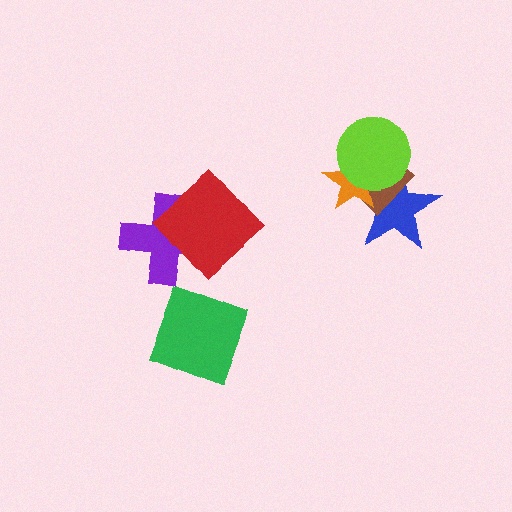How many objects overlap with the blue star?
3 objects overlap with the blue star.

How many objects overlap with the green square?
0 objects overlap with the green square.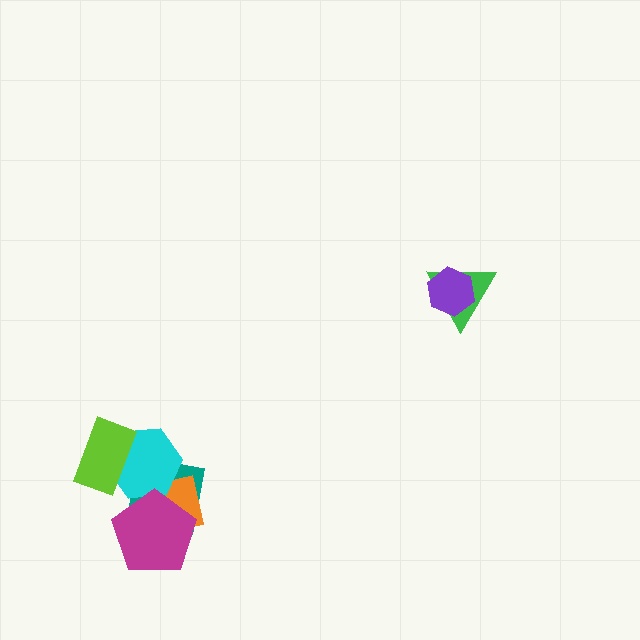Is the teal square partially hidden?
Yes, it is partially covered by another shape.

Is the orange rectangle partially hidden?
Yes, it is partially covered by another shape.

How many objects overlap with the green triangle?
1 object overlaps with the green triangle.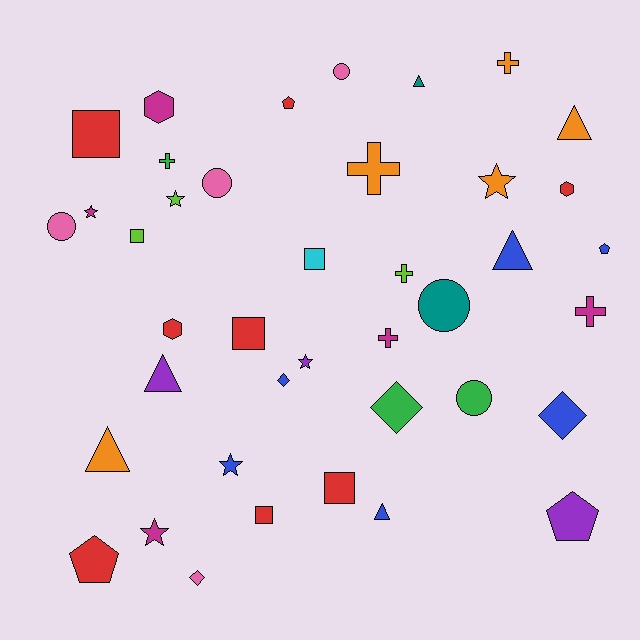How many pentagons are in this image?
There are 4 pentagons.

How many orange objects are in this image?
There are 5 orange objects.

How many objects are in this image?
There are 40 objects.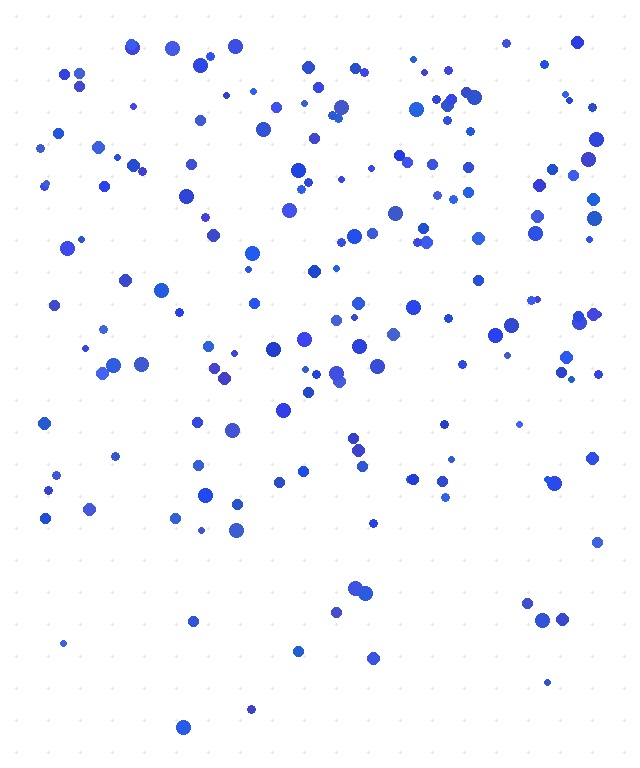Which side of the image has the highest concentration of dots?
The top.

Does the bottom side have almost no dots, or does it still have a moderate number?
Still a moderate number, just noticeably fewer than the top.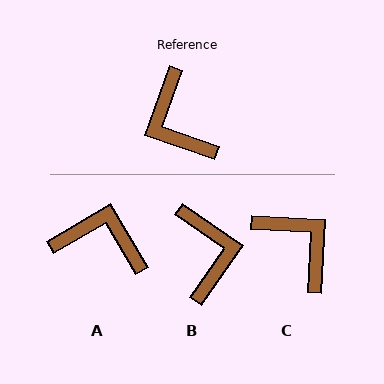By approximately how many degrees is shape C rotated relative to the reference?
Approximately 163 degrees clockwise.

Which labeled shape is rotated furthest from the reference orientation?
B, about 164 degrees away.